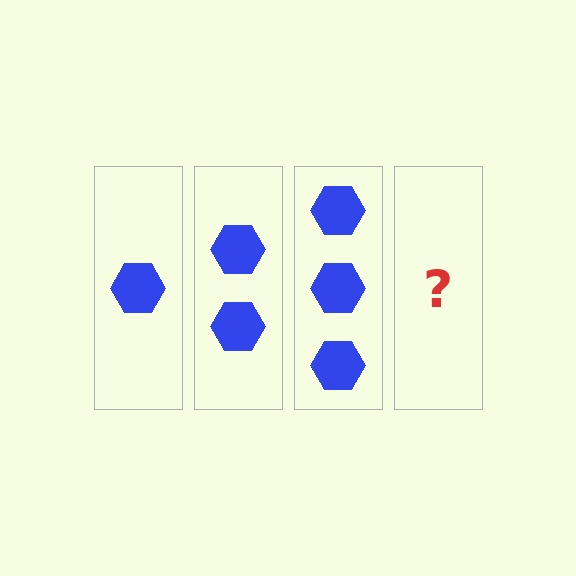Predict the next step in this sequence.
The next step is 4 hexagons.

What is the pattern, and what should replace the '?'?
The pattern is that each step adds one more hexagon. The '?' should be 4 hexagons.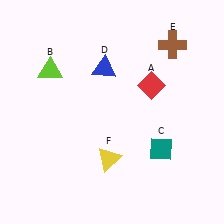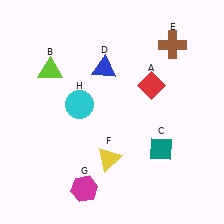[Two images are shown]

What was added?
A magenta hexagon (G), a cyan circle (H) were added in Image 2.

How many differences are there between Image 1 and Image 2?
There are 2 differences between the two images.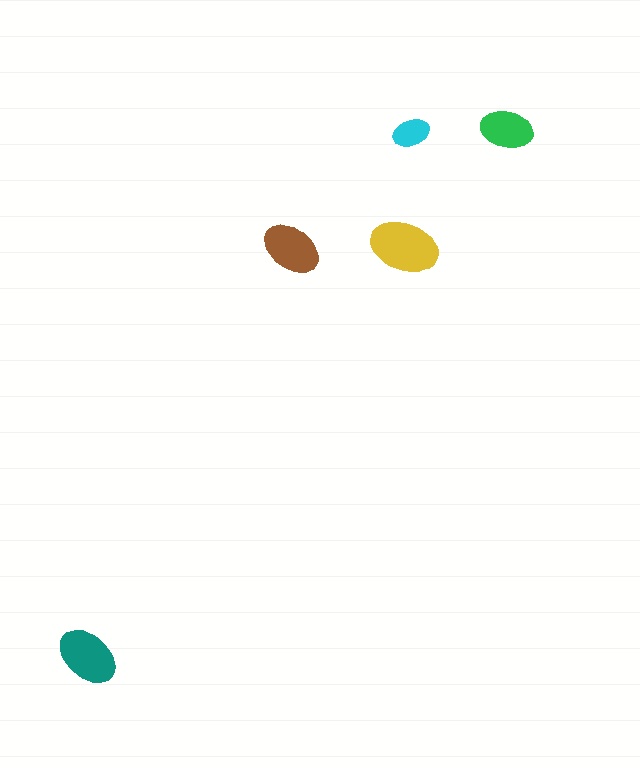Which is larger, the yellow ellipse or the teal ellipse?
The yellow one.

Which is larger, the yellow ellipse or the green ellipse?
The yellow one.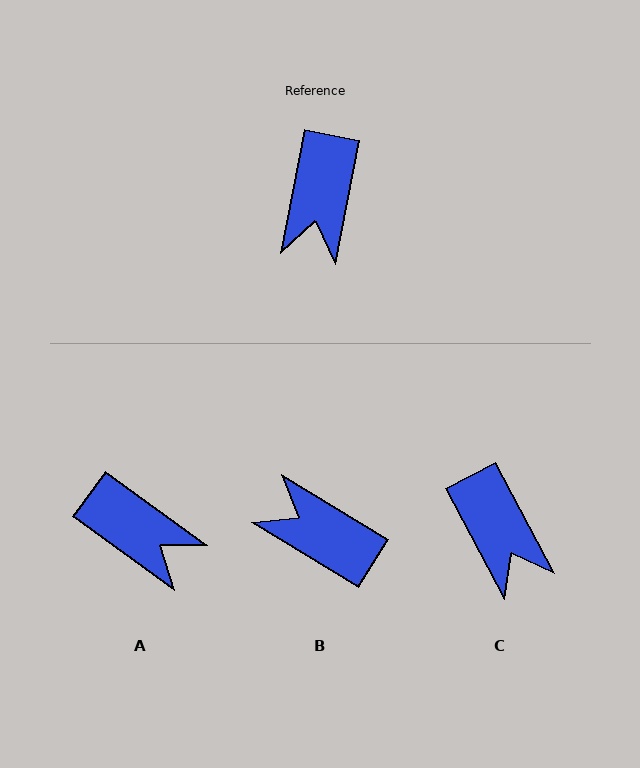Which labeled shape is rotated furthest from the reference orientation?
B, about 110 degrees away.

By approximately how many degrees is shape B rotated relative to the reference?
Approximately 110 degrees clockwise.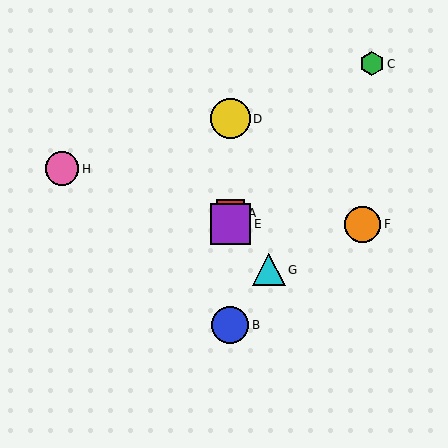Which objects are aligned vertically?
Objects A, B, D, E are aligned vertically.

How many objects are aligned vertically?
4 objects (A, B, D, E) are aligned vertically.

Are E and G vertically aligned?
No, E is at x≈230 and G is at x≈269.